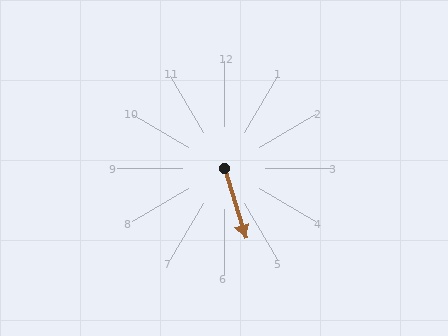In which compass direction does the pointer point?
South.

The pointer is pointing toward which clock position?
Roughly 5 o'clock.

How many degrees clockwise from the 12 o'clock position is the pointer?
Approximately 163 degrees.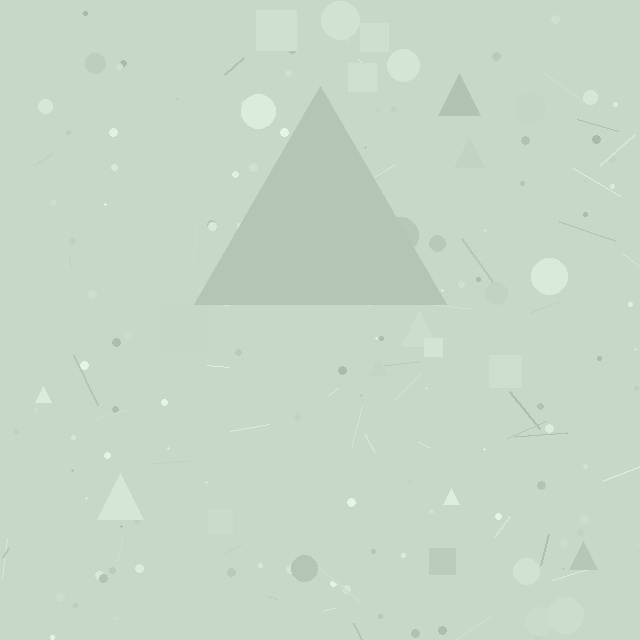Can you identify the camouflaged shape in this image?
The camouflaged shape is a triangle.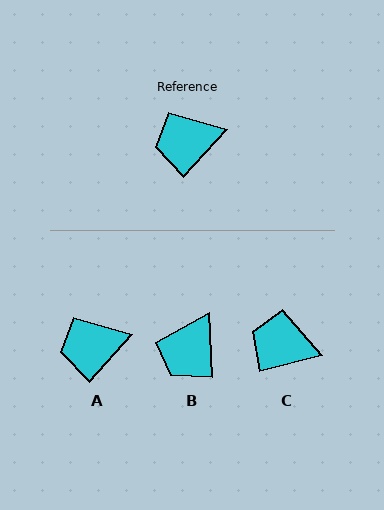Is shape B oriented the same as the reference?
No, it is off by about 44 degrees.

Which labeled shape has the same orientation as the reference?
A.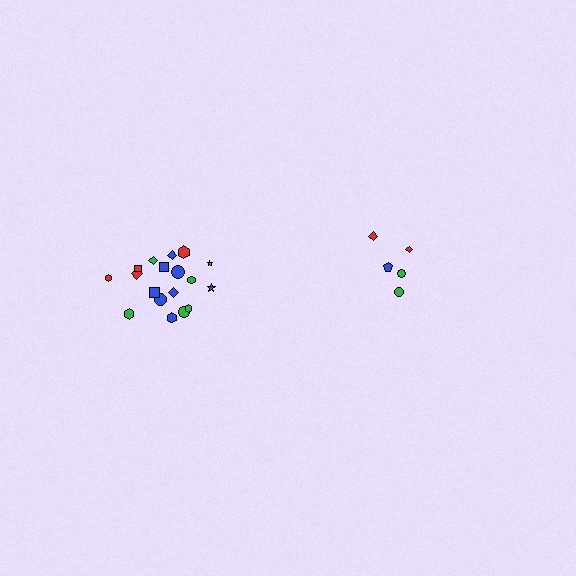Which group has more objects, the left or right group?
The left group.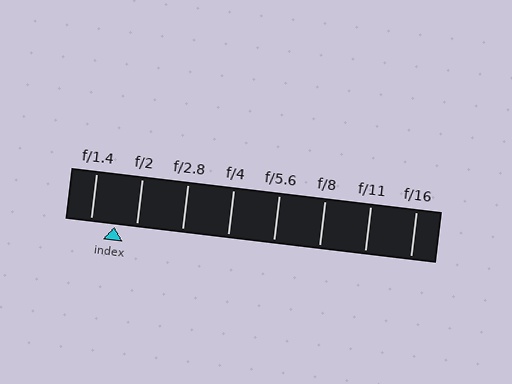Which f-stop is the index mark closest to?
The index mark is closest to f/2.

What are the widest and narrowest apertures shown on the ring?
The widest aperture shown is f/1.4 and the narrowest is f/16.